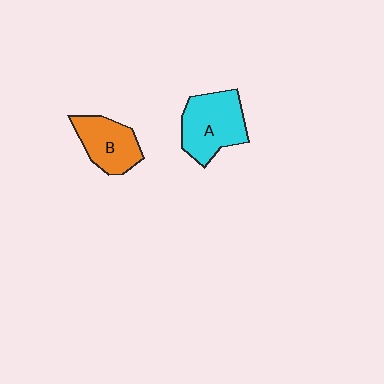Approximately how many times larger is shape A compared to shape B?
Approximately 1.3 times.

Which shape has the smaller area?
Shape B (orange).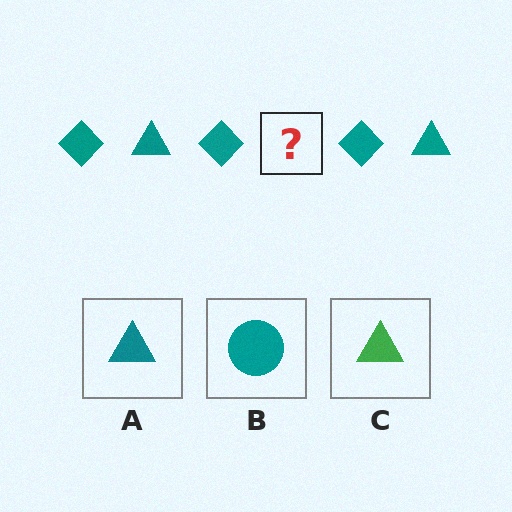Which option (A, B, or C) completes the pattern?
A.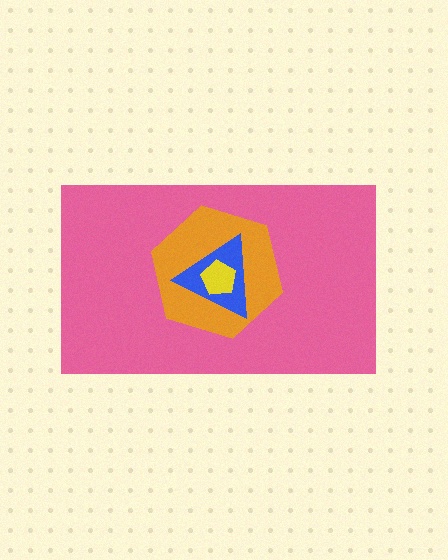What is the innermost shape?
The yellow pentagon.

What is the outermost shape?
The pink rectangle.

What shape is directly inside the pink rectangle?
The orange hexagon.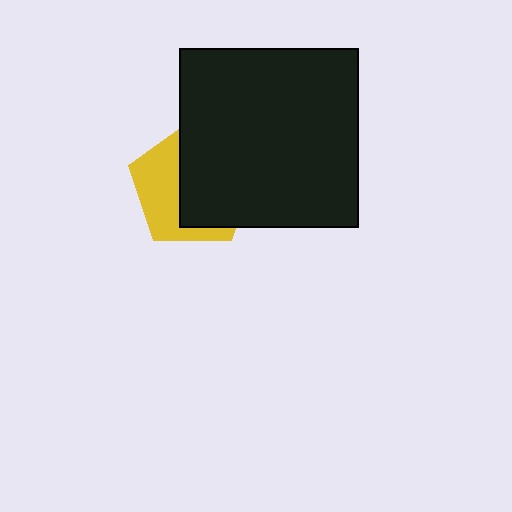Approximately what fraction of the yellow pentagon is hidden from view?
Roughly 57% of the yellow pentagon is hidden behind the black square.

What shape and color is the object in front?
The object in front is a black square.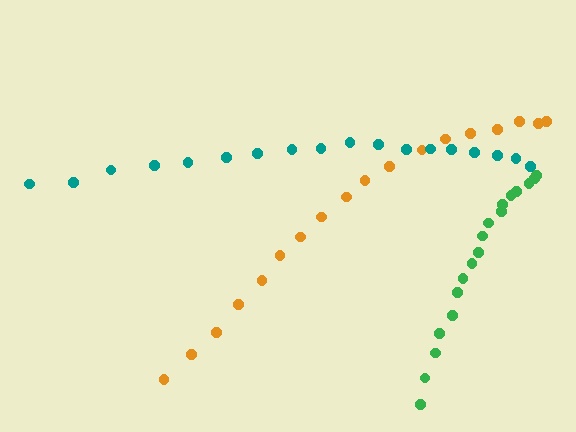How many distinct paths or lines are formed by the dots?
There are 3 distinct paths.